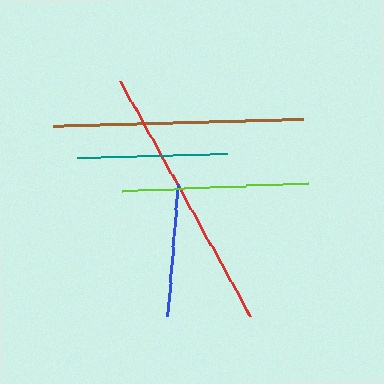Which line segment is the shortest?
The blue line is the shortest at approximately 132 pixels.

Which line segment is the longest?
The red line is the longest at approximately 269 pixels.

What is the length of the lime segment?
The lime segment is approximately 186 pixels long.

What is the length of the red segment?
The red segment is approximately 269 pixels long.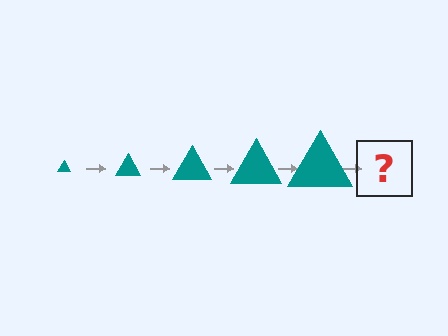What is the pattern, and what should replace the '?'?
The pattern is that the triangle gets progressively larger each step. The '?' should be a teal triangle, larger than the previous one.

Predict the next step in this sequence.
The next step is a teal triangle, larger than the previous one.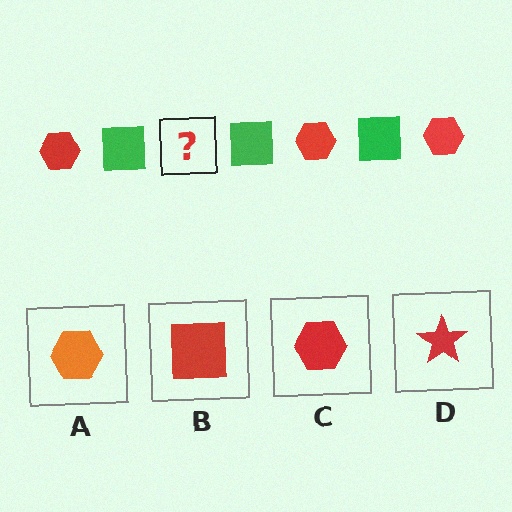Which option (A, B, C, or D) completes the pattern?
C.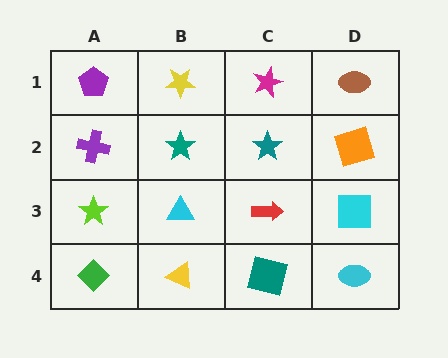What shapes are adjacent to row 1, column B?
A teal star (row 2, column B), a purple pentagon (row 1, column A), a magenta star (row 1, column C).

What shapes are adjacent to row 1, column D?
An orange square (row 2, column D), a magenta star (row 1, column C).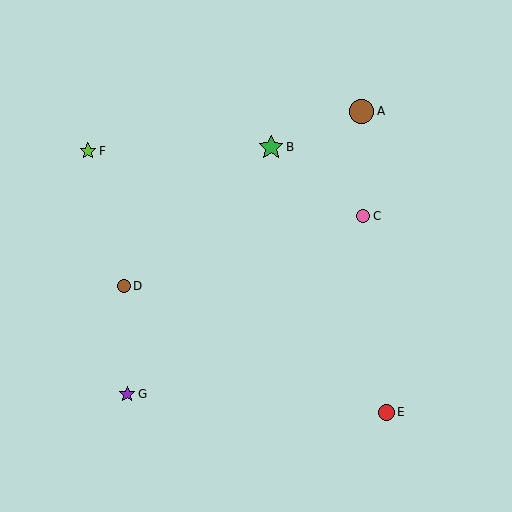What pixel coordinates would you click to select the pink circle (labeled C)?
Click at (363, 216) to select the pink circle C.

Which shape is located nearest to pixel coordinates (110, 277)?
The brown circle (labeled D) at (124, 286) is nearest to that location.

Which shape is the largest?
The green star (labeled B) is the largest.